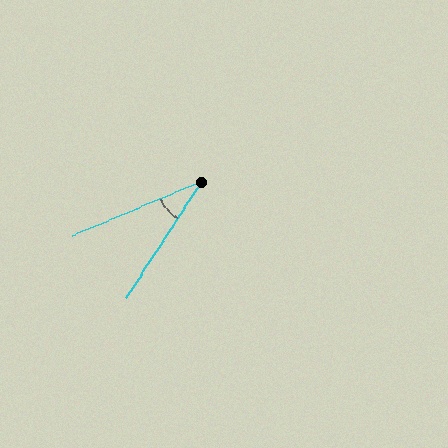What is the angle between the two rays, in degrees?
Approximately 34 degrees.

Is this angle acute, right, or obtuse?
It is acute.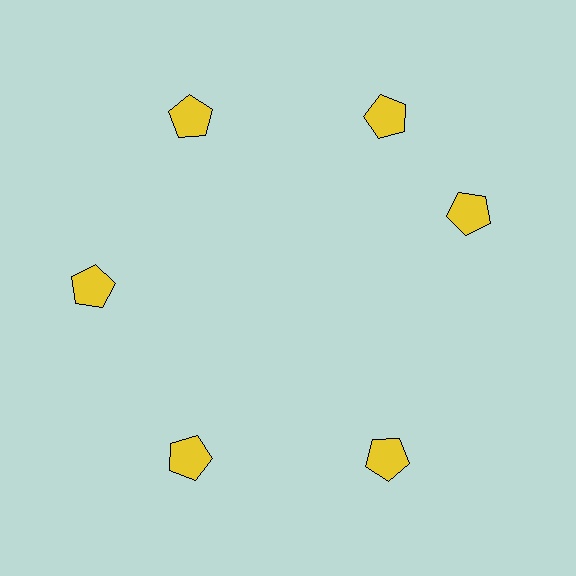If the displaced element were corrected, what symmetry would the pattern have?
It would have 6-fold rotational symmetry — the pattern would map onto itself every 60 degrees.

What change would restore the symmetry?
The symmetry would be restored by rotating it back into even spacing with its neighbors so that all 6 pentagons sit at equal angles and equal distance from the center.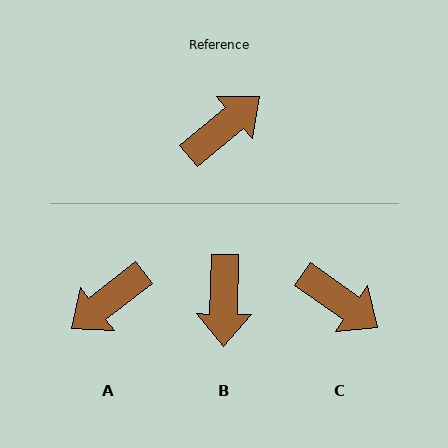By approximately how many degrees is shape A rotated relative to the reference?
Approximately 177 degrees counter-clockwise.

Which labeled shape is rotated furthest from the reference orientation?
A, about 177 degrees away.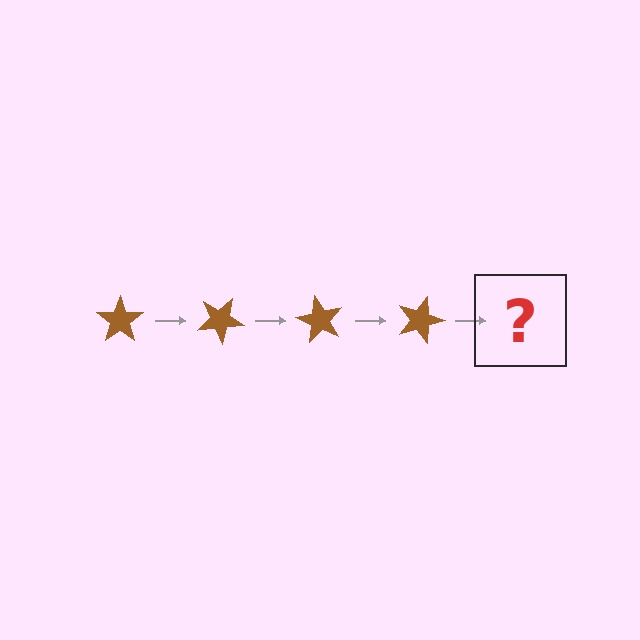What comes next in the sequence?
The next element should be a brown star rotated 120 degrees.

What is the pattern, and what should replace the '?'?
The pattern is that the star rotates 30 degrees each step. The '?' should be a brown star rotated 120 degrees.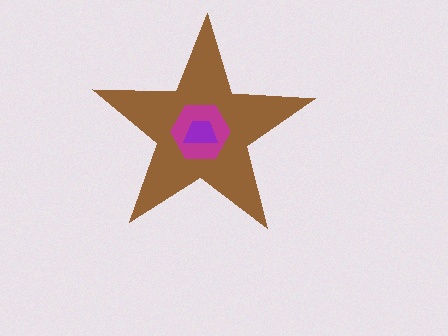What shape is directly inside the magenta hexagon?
The purple trapezoid.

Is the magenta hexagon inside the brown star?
Yes.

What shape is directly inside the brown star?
The magenta hexagon.